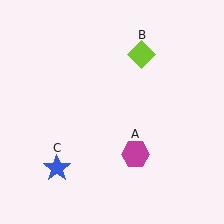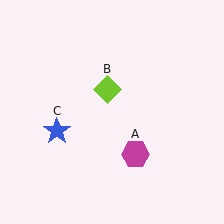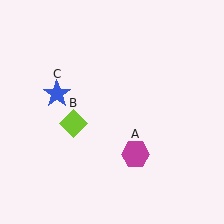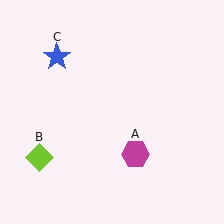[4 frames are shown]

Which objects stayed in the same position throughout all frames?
Magenta hexagon (object A) remained stationary.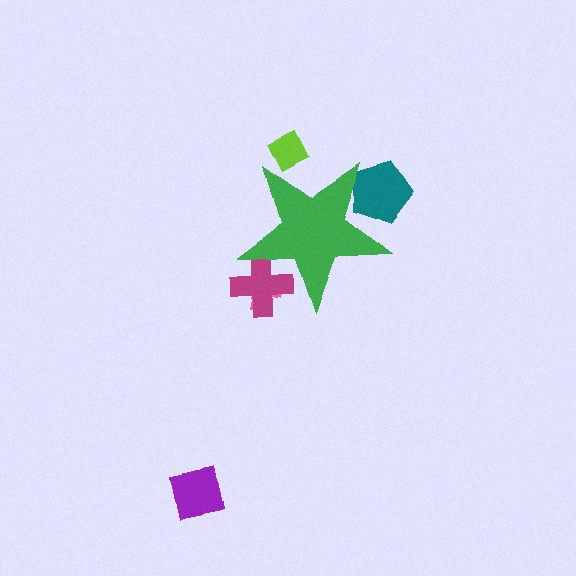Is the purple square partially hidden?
No, the purple square is fully visible.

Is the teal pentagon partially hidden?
Yes, the teal pentagon is partially hidden behind the green star.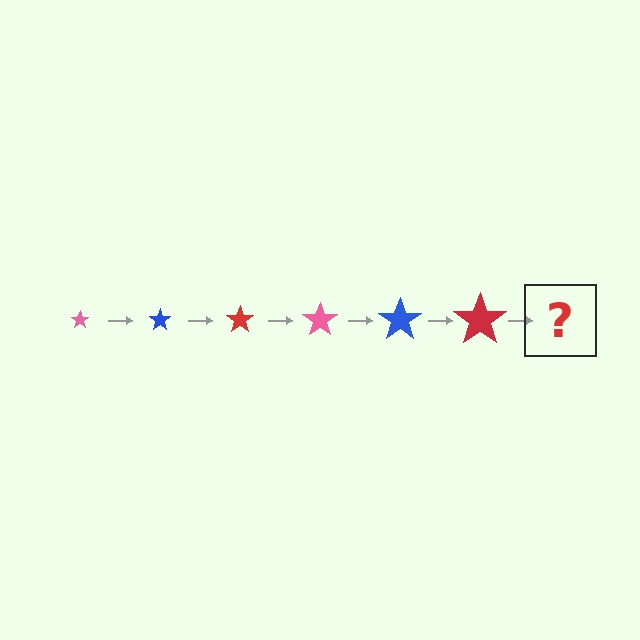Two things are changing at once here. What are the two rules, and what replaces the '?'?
The two rules are that the star grows larger each step and the color cycles through pink, blue, and red. The '?' should be a pink star, larger than the previous one.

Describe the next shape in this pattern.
It should be a pink star, larger than the previous one.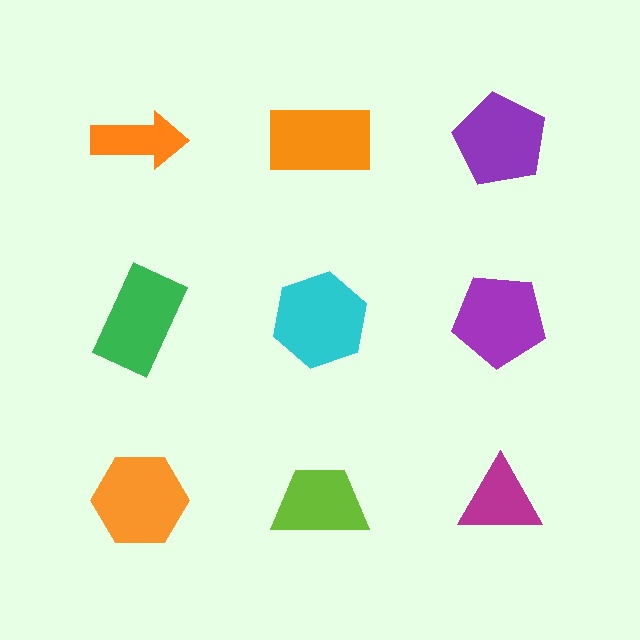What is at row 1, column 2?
An orange rectangle.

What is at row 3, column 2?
A lime trapezoid.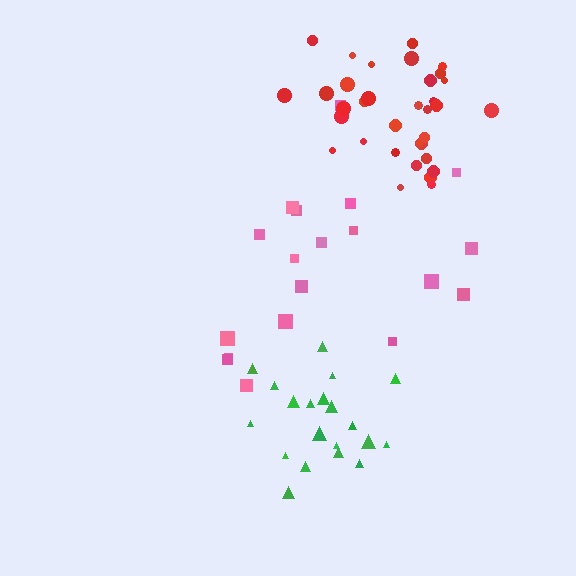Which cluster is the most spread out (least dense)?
Pink.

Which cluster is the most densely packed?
Red.